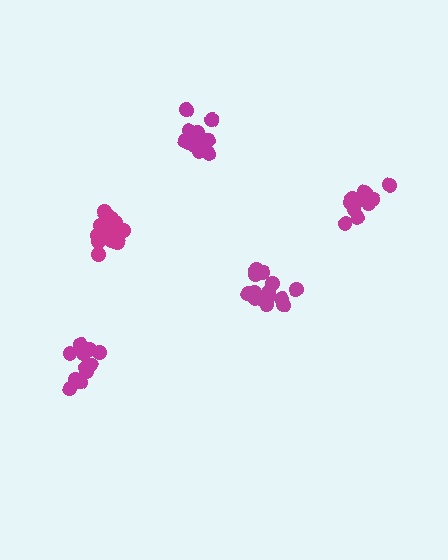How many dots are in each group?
Group 1: 13 dots, Group 2: 16 dots, Group 3: 13 dots, Group 4: 16 dots, Group 5: 12 dots (70 total).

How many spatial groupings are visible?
There are 5 spatial groupings.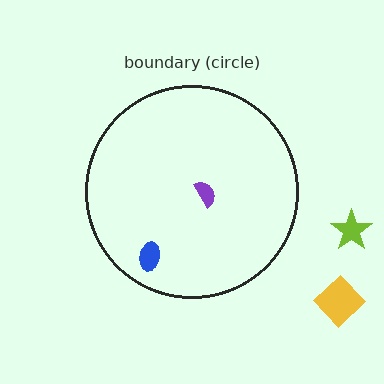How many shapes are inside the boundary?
2 inside, 2 outside.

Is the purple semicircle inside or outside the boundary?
Inside.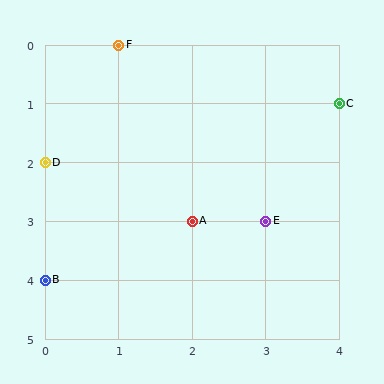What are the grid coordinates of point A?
Point A is at grid coordinates (2, 3).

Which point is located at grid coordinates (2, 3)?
Point A is at (2, 3).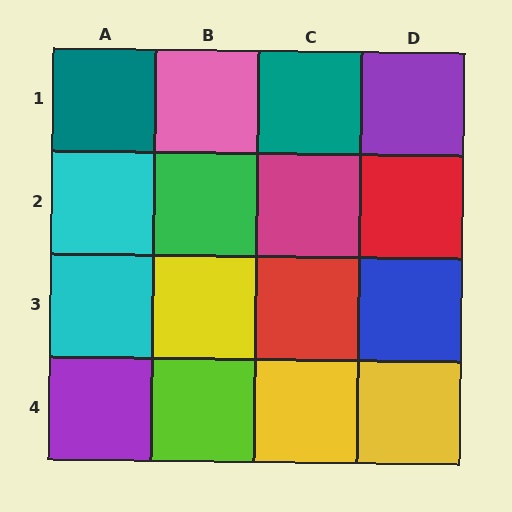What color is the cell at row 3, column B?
Yellow.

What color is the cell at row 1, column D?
Purple.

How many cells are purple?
2 cells are purple.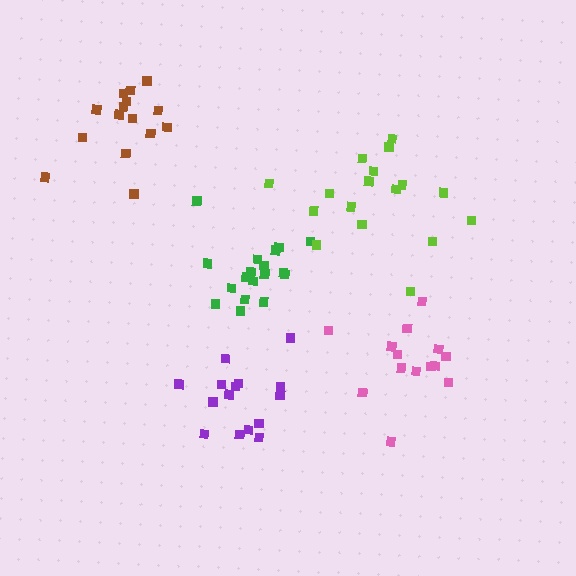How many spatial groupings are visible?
There are 5 spatial groupings.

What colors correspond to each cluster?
The clusters are colored: purple, green, pink, lime, brown.